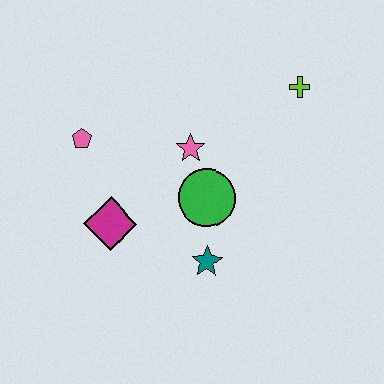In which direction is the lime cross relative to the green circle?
The lime cross is above the green circle.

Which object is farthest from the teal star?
The lime cross is farthest from the teal star.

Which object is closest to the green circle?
The pink star is closest to the green circle.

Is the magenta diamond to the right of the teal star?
No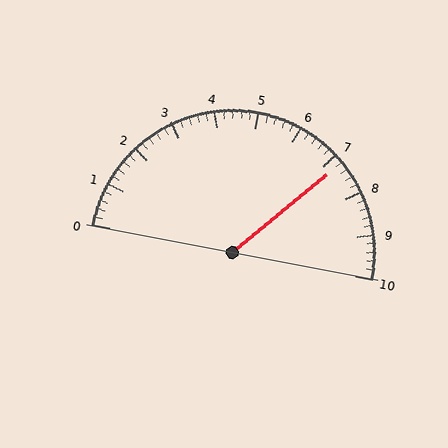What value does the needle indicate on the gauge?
The needle indicates approximately 7.2.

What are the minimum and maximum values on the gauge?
The gauge ranges from 0 to 10.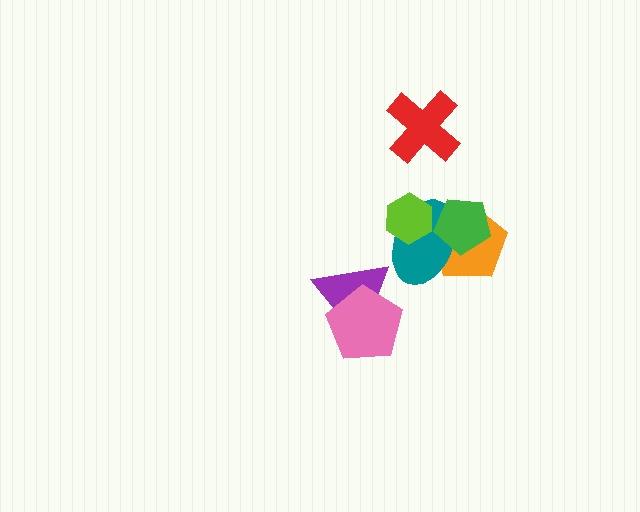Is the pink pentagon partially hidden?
No, no other shape covers it.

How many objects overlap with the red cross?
0 objects overlap with the red cross.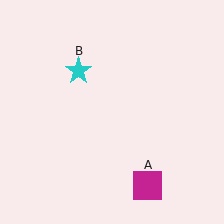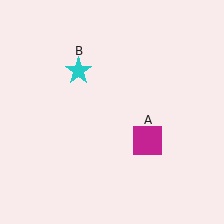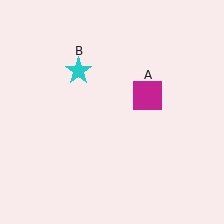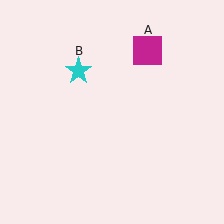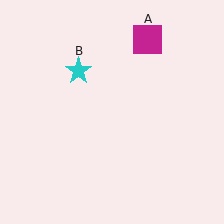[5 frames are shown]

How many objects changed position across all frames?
1 object changed position: magenta square (object A).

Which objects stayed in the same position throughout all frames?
Cyan star (object B) remained stationary.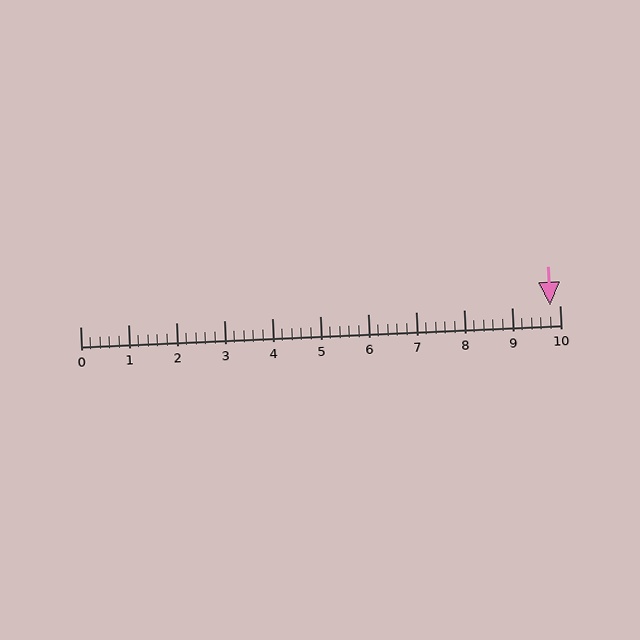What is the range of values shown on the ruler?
The ruler shows values from 0 to 10.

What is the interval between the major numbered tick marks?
The major tick marks are spaced 1 units apart.